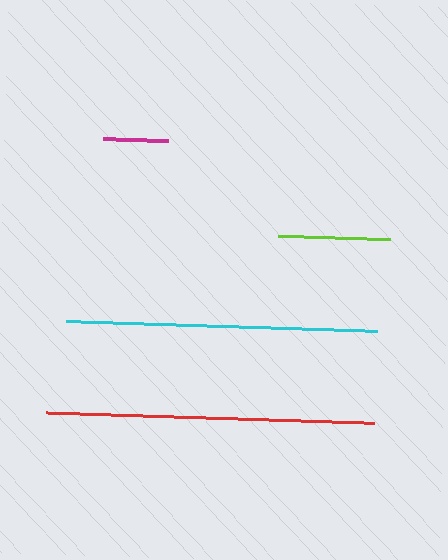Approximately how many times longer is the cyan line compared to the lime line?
The cyan line is approximately 2.8 times the length of the lime line.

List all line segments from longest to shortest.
From longest to shortest: red, cyan, lime, magenta.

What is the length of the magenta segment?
The magenta segment is approximately 65 pixels long.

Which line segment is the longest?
The red line is the longest at approximately 328 pixels.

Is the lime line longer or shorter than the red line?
The red line is longer than the lime line.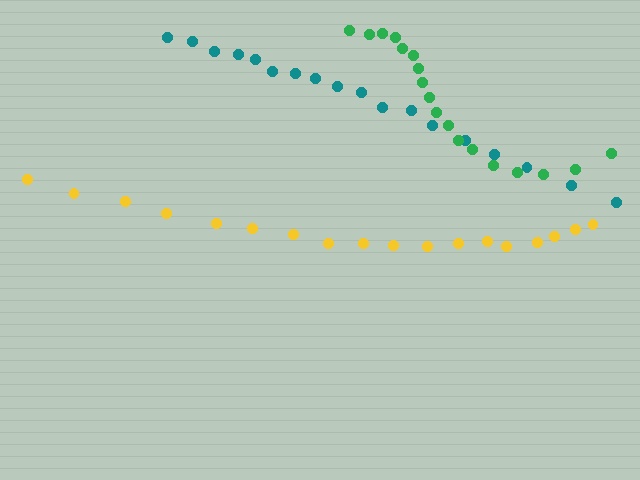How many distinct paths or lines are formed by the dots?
There are 3 distinct paths.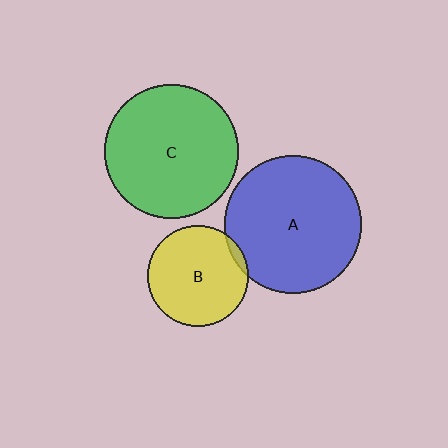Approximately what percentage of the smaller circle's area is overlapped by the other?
Approximately 5%.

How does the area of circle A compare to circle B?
Approximately 1.9 times.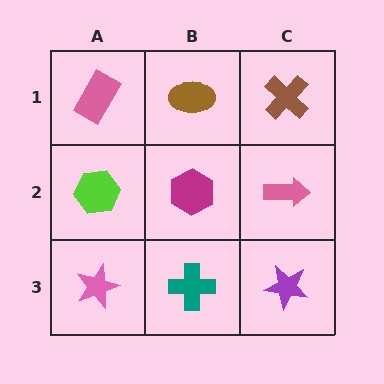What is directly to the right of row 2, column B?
A pink arrow.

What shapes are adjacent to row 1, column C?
A pink arrow (row 2, column C), a brown ellipse (row 1, column B).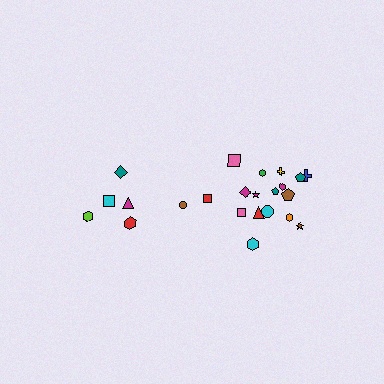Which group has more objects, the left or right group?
The right group.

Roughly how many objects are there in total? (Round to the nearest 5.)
Roughly 25 objects in total.